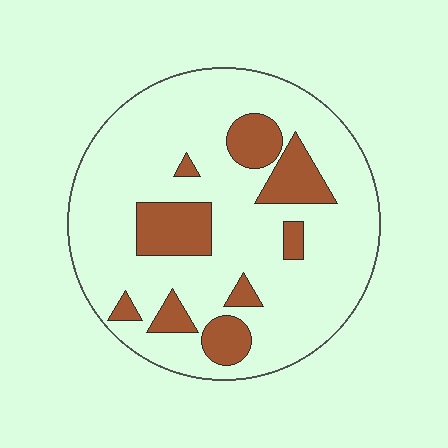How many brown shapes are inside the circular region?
9.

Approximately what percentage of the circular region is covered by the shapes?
Approximately 20%.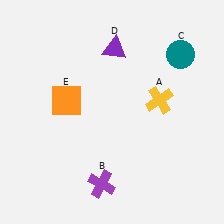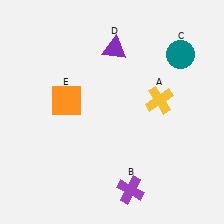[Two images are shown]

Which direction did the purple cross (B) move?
The purple cross (B) moved right.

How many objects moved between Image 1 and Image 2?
1 object moved between the two images.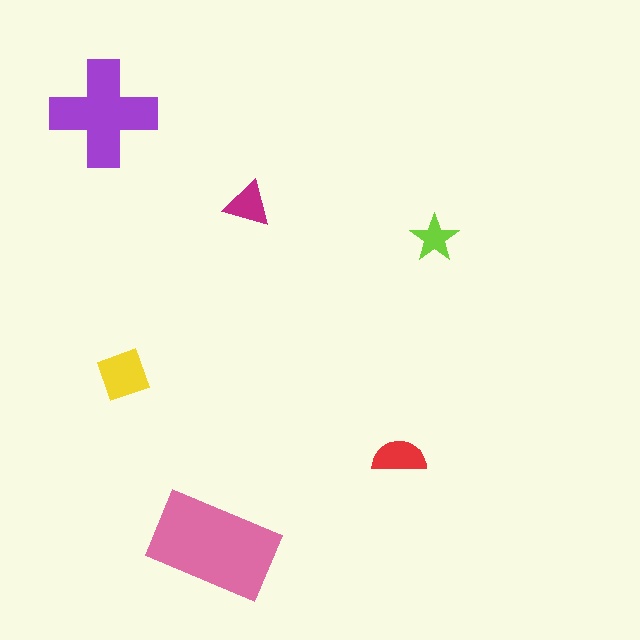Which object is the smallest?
The lime star.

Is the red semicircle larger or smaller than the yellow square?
Smaller.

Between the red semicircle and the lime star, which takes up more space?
The red semicircle.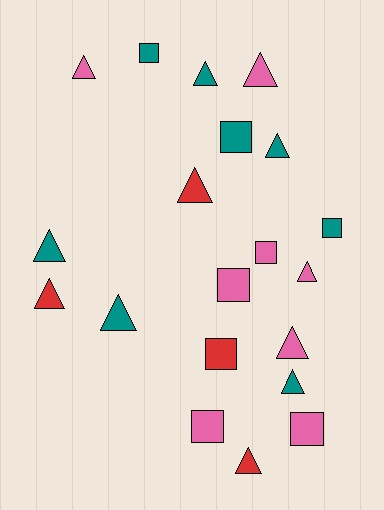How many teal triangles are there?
There are 5 teal triangles.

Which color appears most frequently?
Pink, with 8 objects.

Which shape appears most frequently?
Triangle, with 12 objects.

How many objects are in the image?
There are 20 objects.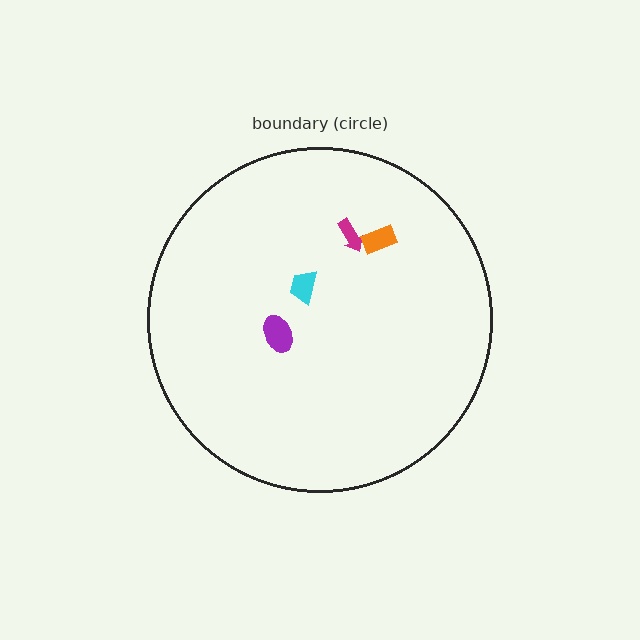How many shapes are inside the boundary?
4 inside, 0 outside.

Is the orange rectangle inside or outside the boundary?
Inside.